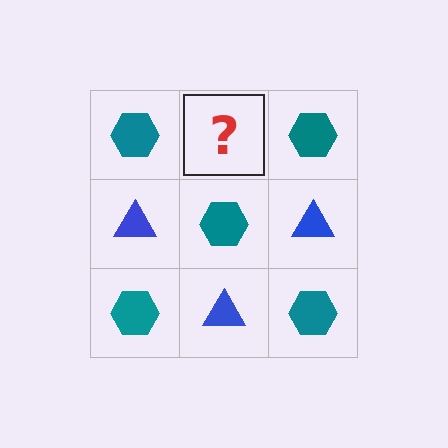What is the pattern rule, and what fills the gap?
The rule is that it alternates teal hexagon and blue triangle in a checkerboard pattern. The gap should be filled with a blue triangle.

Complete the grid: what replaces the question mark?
The question mark should be replaced with a blue triangle.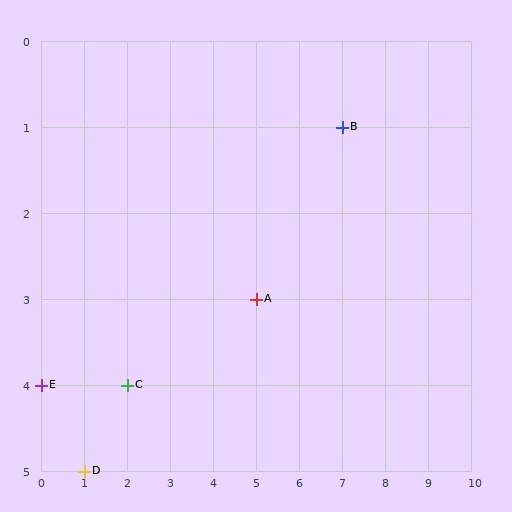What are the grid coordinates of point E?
Point E is at grid coordinates (0, 4).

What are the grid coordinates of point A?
Point A is at grid coordinates (5, 3).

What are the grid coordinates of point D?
Point D is at grid coordinates (1, 5).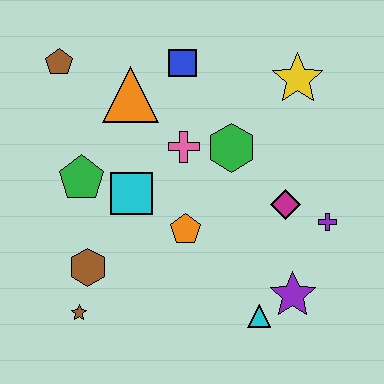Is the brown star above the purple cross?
No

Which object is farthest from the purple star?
The brown pentagon is farthest from the purple star.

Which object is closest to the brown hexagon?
The brown star is closest to the brown hexagon.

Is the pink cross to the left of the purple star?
Yes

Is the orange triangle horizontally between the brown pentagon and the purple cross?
Yes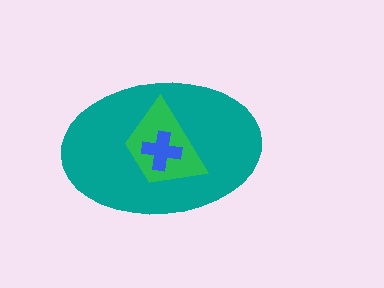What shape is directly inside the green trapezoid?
The blue cross.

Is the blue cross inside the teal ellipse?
Yes.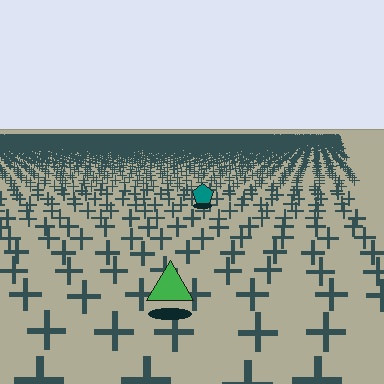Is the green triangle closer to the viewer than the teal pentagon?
Yes. The green triangle is closer — you can tell from the texture gradient: the ground texture is coarser near it.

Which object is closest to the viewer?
The green triangle is closest. The texture marks near it are larger and more spread out.